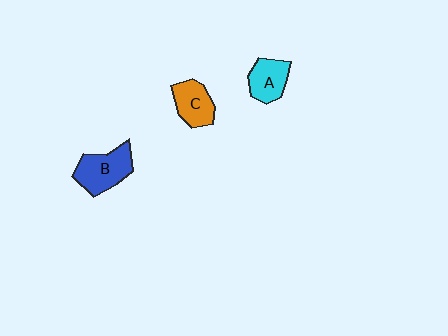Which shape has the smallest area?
Shape A (cyan).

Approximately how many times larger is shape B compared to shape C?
Approximately 1.3 times.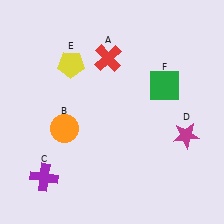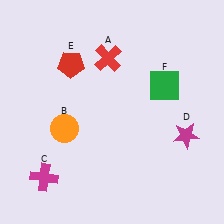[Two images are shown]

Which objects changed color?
C changed from purple to magenta. E changed from yellow to red.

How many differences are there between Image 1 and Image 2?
There are 2 differences between the two images.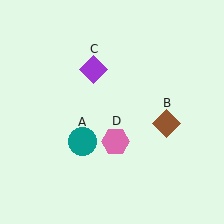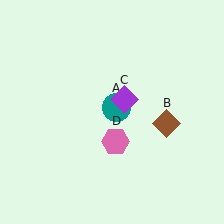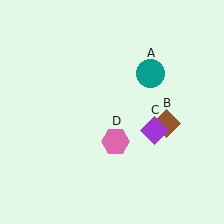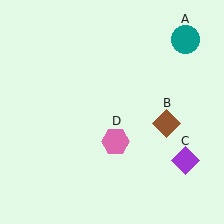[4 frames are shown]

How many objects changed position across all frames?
2 objects changed position: teal circle (object A), purple diamond (object C).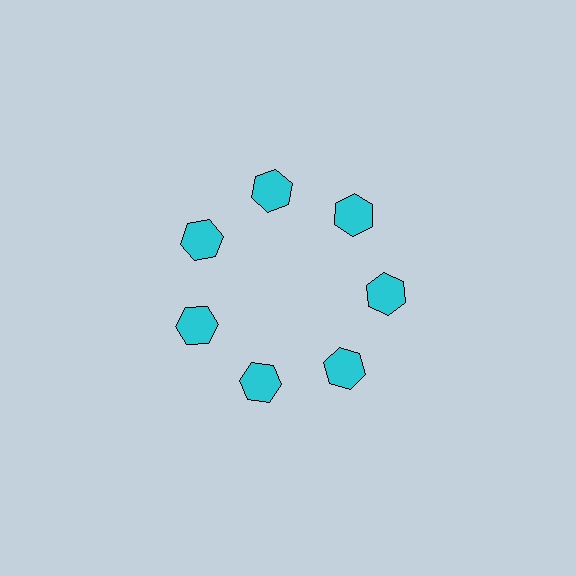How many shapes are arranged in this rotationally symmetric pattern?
There are 7 shapes, arranged in 7 groups of 1.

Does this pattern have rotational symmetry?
Yes, this pattern has 7-fold rotational symmetry. It looks the same after rotating 51 degrees around the center.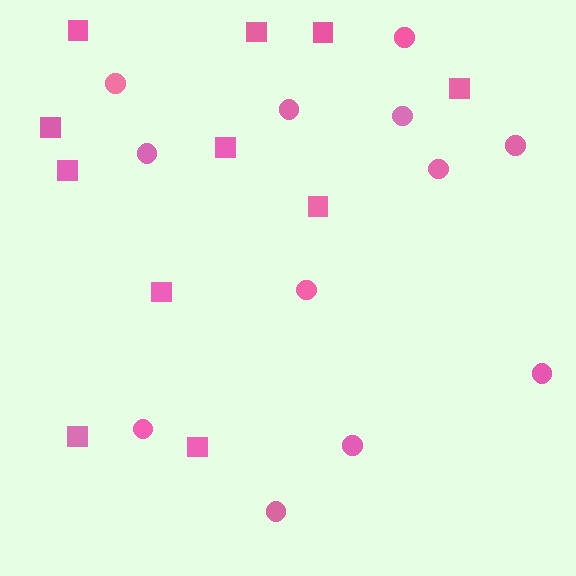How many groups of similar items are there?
There are 2 groups: one group of circles (12) and one group of squares (11).